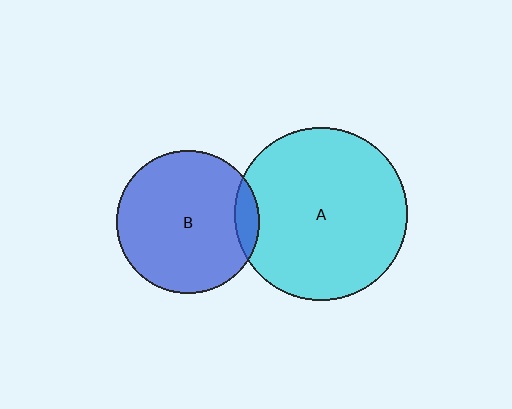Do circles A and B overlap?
Yes.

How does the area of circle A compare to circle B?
Approximately 1.5 times.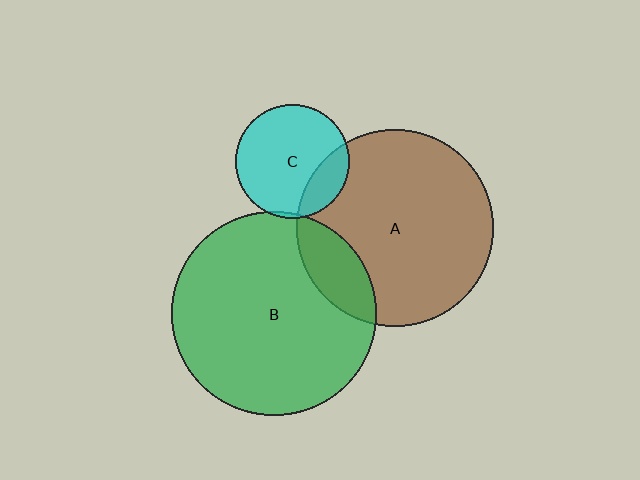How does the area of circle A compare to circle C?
Approximately 3.0 times.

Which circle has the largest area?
Circle B (green).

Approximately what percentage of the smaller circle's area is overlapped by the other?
Approximately 5%.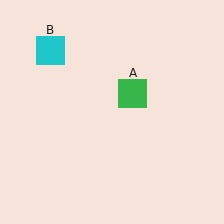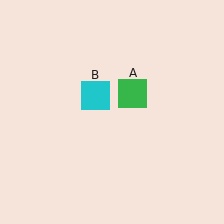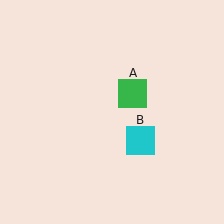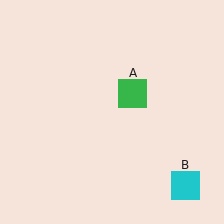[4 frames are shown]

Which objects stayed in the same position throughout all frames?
Green square (object A) remained stationary.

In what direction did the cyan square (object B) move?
The cyan square (object B) moved down and to the right.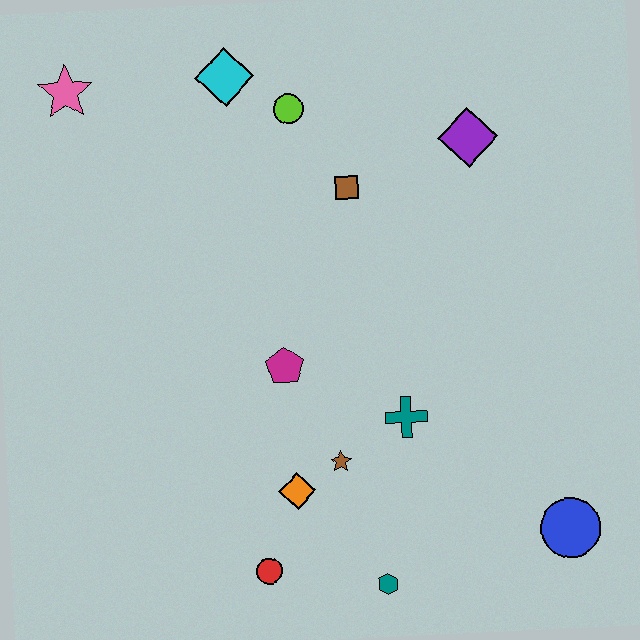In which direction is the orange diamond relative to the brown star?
The orange diamond is to the left of the brown star.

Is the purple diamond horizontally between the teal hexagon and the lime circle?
No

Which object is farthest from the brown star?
The pink star is farthest from the brown star.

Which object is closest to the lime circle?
The cyan diamond is closest to the lime circle.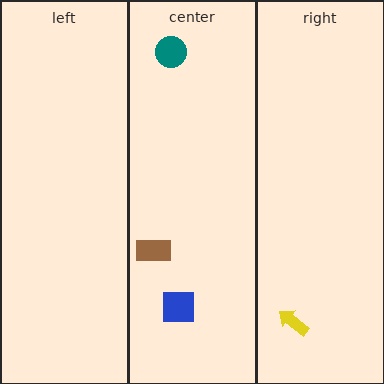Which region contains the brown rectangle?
The center region.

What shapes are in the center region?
The brown rectangle, the teal circle, the blue square.